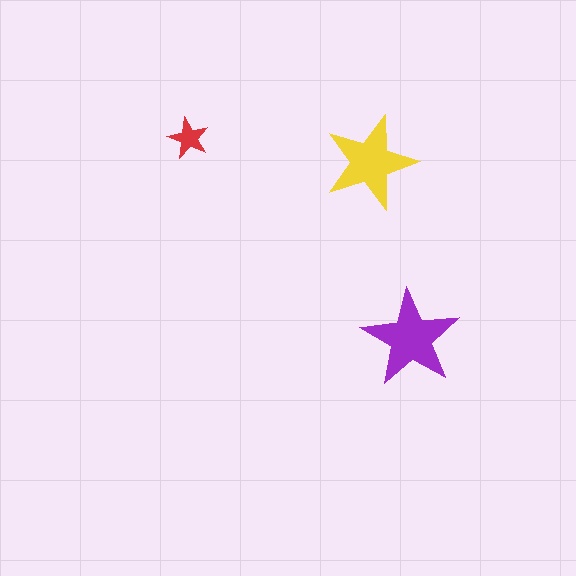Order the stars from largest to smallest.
the purple one, the yellow one, the red one.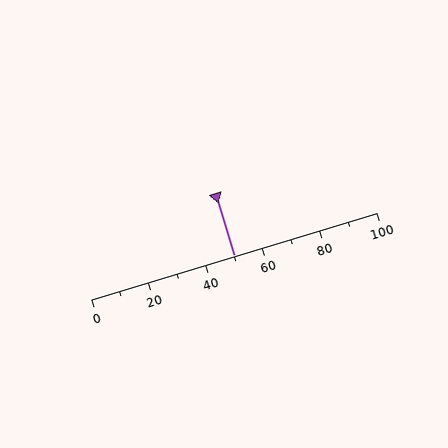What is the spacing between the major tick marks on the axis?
The major ticks are spaced 20 apart.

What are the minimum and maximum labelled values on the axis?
The axis runs from 0 to 100.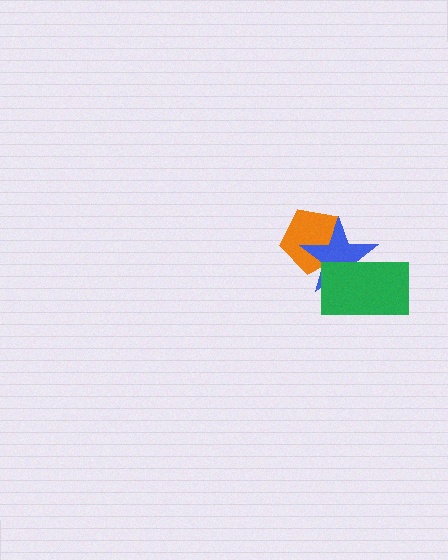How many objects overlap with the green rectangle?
1 object overlaps with the green rectangle.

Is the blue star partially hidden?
Yes, it is partially covered by another shape.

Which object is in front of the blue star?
The green rectangle is in front of the blue star.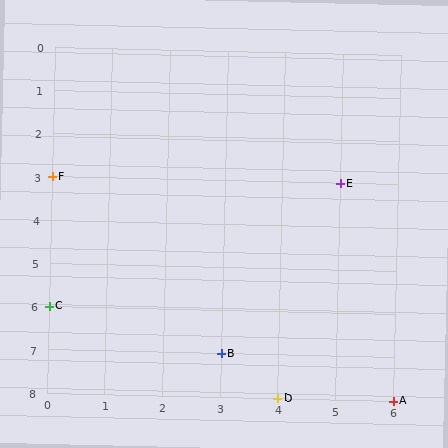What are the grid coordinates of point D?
Point D is at grid coordinates (4, 8).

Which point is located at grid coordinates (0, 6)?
Point C is at (0, 6).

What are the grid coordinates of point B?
Point B is at grid coordinates (3, 7).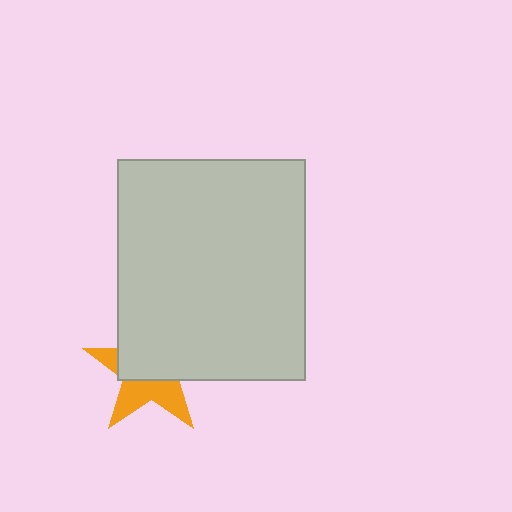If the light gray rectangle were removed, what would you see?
You would see the complete orange star.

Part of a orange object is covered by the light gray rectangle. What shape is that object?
It is a star.